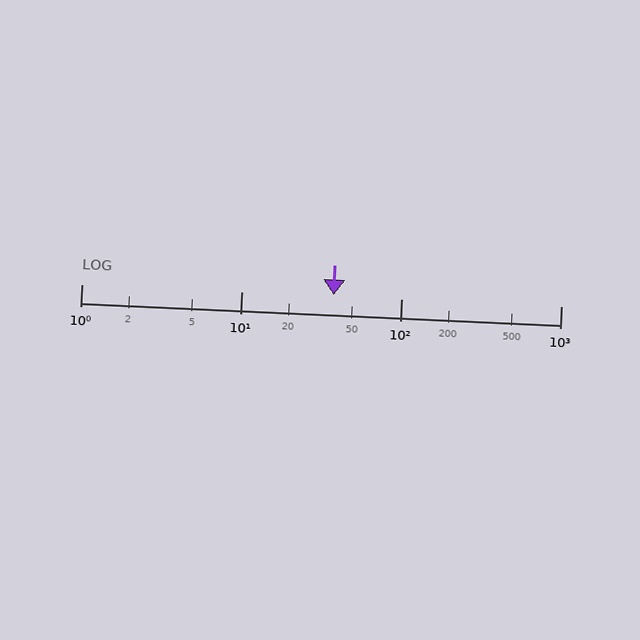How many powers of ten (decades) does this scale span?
The scale spans 3 decades, from 1 to 1000.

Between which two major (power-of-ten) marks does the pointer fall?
The pointer is between 10 and 100.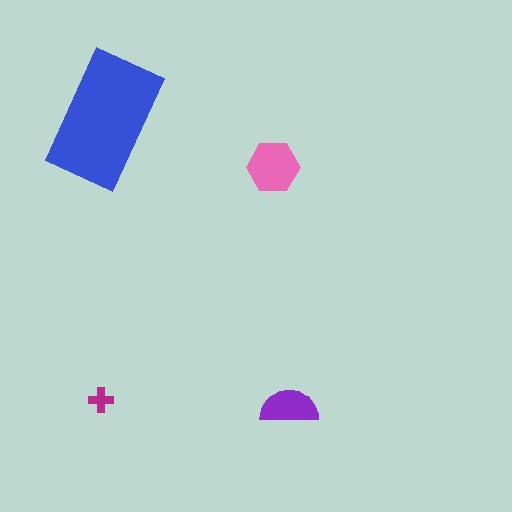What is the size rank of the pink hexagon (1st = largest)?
2nd.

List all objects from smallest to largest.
The magenta cross, the purple semicircle, the pink hexagon, the blue rectangle.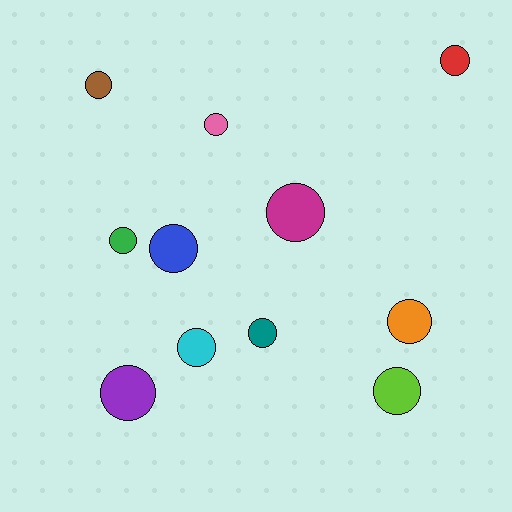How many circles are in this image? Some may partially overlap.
There are 11 circles.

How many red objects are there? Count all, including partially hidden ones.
There is 1 red object.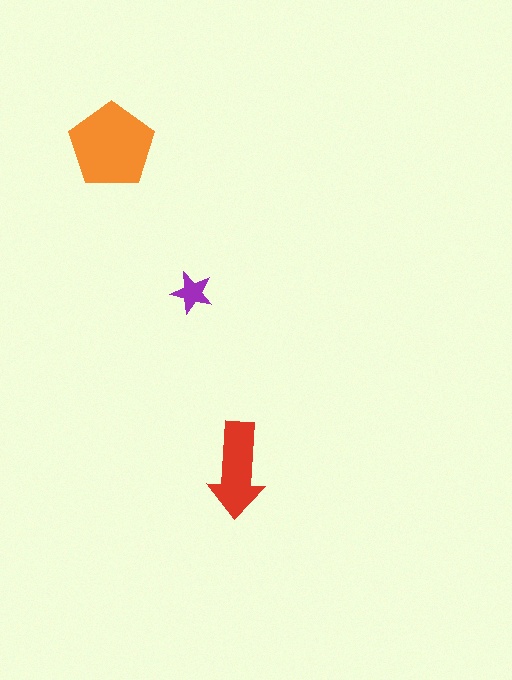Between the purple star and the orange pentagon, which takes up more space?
The orange pentagon.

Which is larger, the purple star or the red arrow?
The red arrow.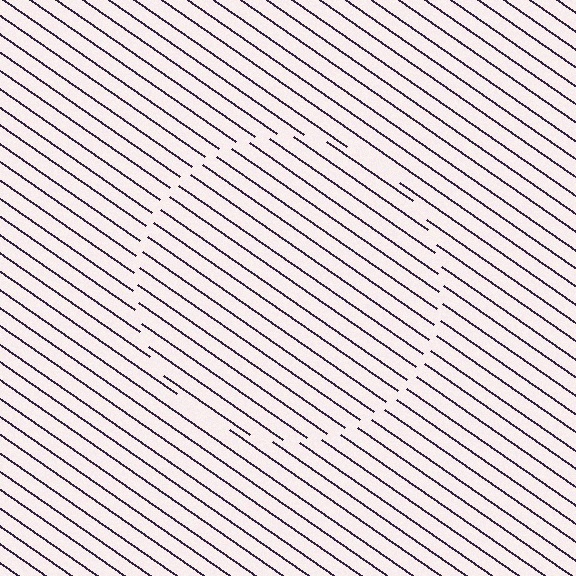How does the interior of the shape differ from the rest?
The interior of the shape contains the same grating, shifted by half a period — the contour is defined by the phase discontinuity where line-ends from the inner and outer gratings abut.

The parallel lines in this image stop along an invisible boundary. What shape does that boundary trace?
An illusory circle. The interior of the shape contains the same grating, shifted by half a period — the contour is defined by the phase discontinuity where line-ends from the inner and outer gratings abut.